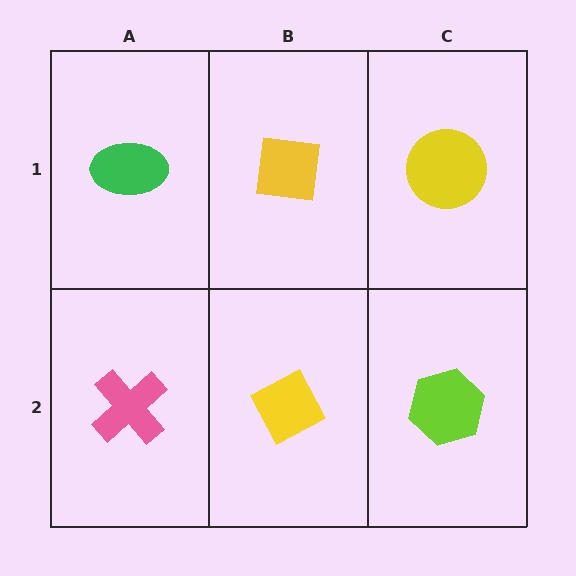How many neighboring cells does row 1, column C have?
2.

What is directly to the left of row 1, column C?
A yellow square.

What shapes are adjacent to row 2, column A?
A green ellipse (row 1, column A), a yellow diamond (row 2, column B).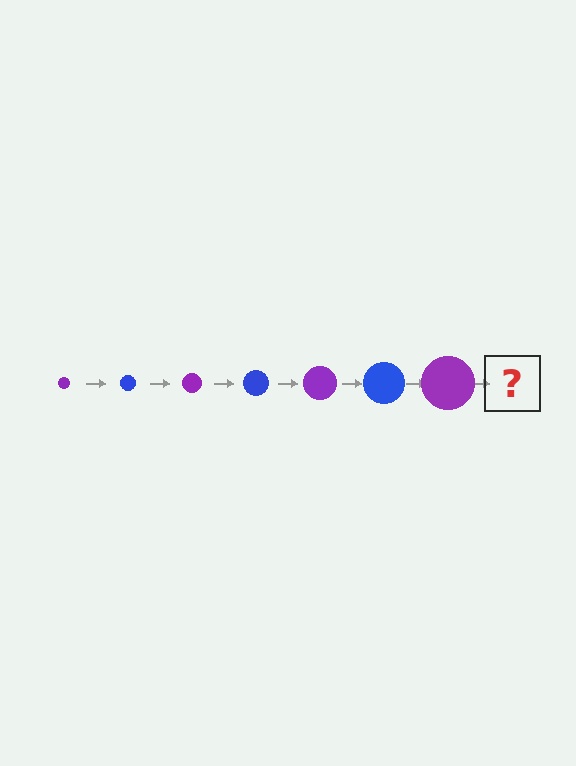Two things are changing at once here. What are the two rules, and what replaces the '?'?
The two rules are that the circle grows larger each step and the color cycles through purple and blue. The '?' should be a blue circle, larger than the previous one.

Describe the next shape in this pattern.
It should be a blue circle, larger than the previous one.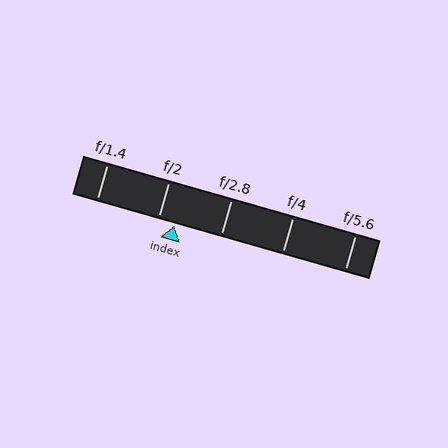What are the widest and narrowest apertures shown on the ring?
The widest aperture shown is f/1.4 and the narrowest is f/5.6.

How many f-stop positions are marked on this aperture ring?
There are 5 f-stop positions marked.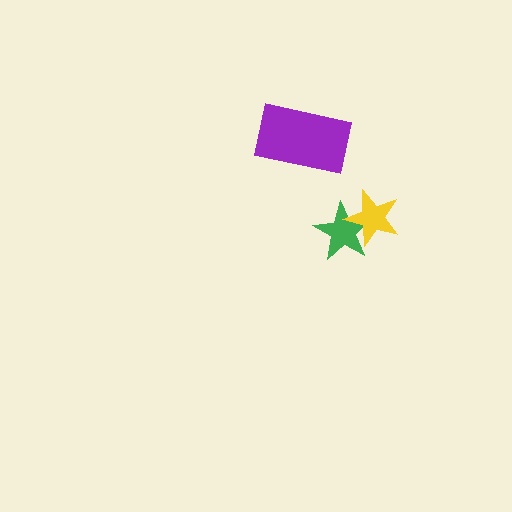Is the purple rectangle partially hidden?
No, no other shape covers it.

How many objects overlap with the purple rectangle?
0 objects overlap with the purple rectangle.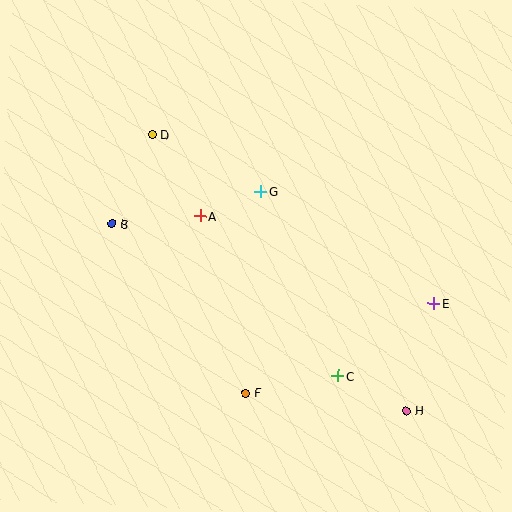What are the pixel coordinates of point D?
Point D is at (152, 135).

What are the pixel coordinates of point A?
Point A is at (200, 216).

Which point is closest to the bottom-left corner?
Point F is closest to the bottom-left corner.